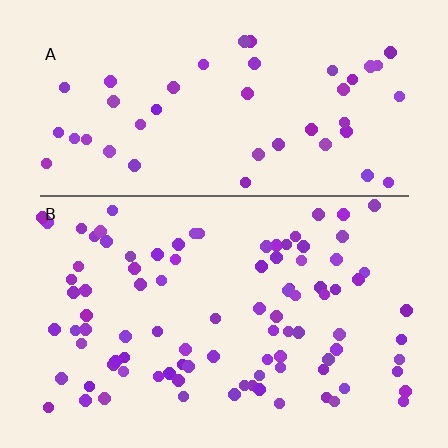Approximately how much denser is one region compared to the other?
Approximately 2.1× — region B over region A.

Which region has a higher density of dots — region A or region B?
B (the bottom).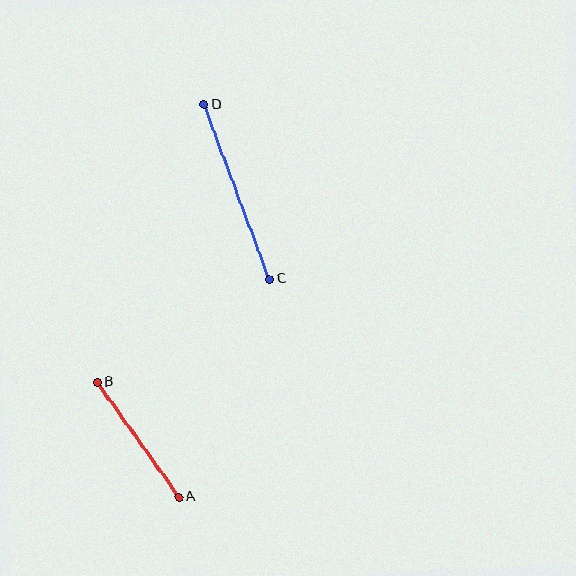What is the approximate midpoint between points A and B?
The midpoint is at approximately (138, 439) pixels.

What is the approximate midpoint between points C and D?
The midpoint is at approximately (237, 192) pixels.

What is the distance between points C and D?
The distance is approximately 186 pixels.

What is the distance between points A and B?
The distance is approximately 141 pixels.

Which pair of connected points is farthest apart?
Points C and D are farthest apart.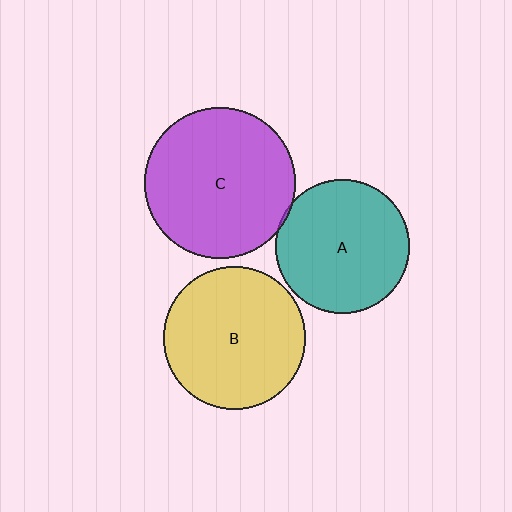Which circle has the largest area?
Circle C (purple).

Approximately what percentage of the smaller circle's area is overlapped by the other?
Approximately 5%.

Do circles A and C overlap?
Yes.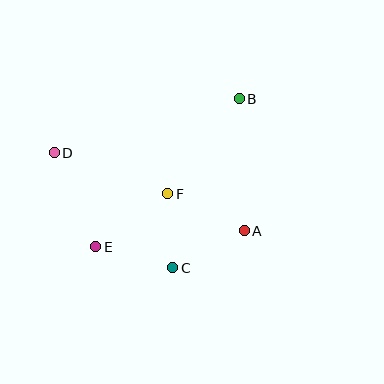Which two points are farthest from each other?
Points B and E are farthest from each other.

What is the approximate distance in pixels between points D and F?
The distance between D and F is approximately 121 pixels.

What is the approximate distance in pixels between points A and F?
The distance between A and F is approximately 85 pixels.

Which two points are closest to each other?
Points C and F are closest to each other.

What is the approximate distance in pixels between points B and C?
The distance between B and C is approximately 182 pixels.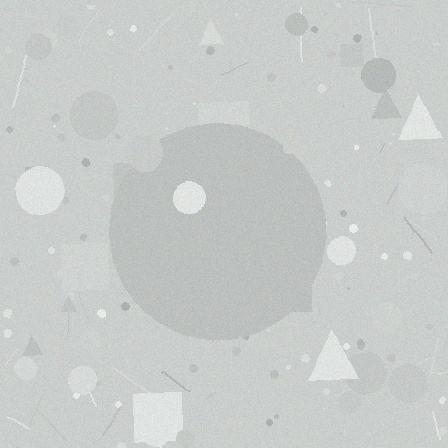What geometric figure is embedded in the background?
A circle is embedded in the background.